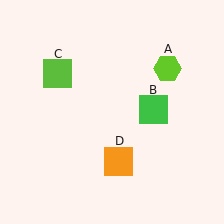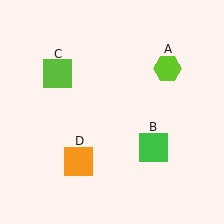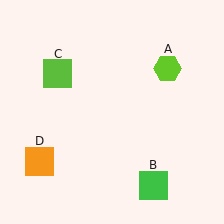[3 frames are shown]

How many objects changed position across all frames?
2 objects changed position: green square (object B), orange square (object D).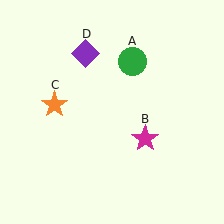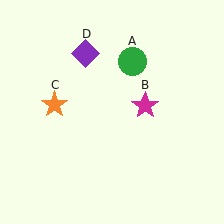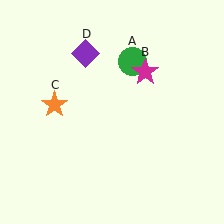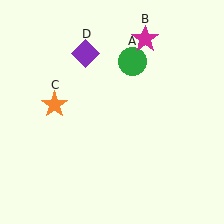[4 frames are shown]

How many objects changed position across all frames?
1 object changed position: magenta star (object B).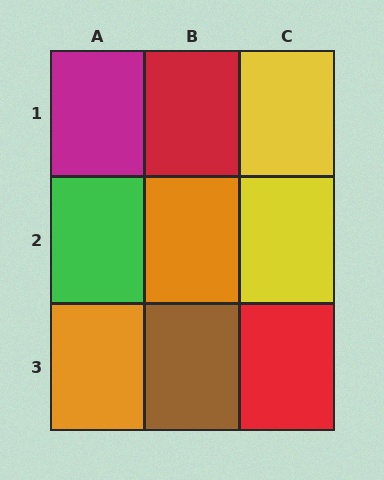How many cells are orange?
2 cells are orange.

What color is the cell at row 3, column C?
Red.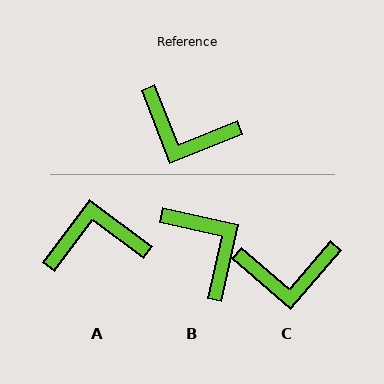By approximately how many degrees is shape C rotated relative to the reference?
Approximately 28 degrees counter-clockwise.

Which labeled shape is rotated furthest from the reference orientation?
A, about 148 degrees away.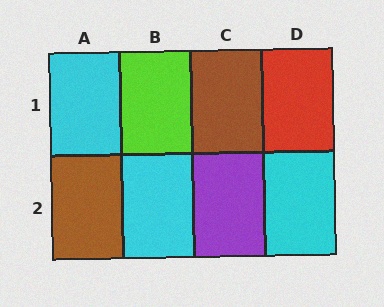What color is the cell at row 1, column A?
Cyan.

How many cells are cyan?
3 cells are cyan.